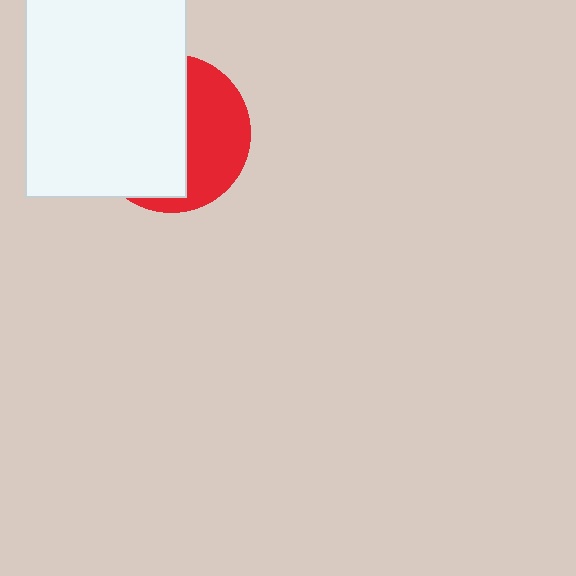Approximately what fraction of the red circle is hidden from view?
Roughly 59% of the red circle is hidden behind the white rectangle.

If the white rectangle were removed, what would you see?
You would see the complete red circle.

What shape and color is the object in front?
The object in front is a white rectangle.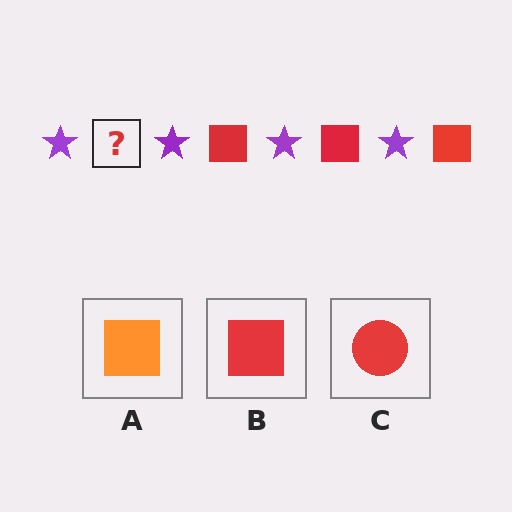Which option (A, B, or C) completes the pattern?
B.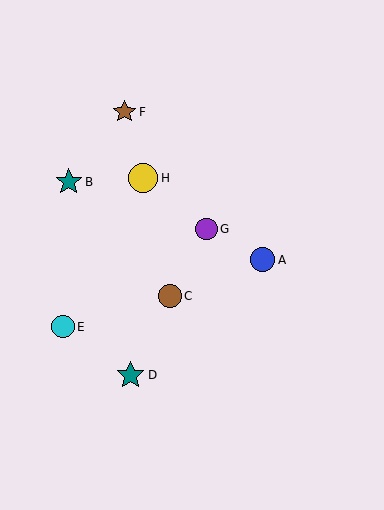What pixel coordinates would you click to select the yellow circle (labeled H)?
Click at (143, 178) to select the yellow circle H.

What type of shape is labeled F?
Shape F is a brown star.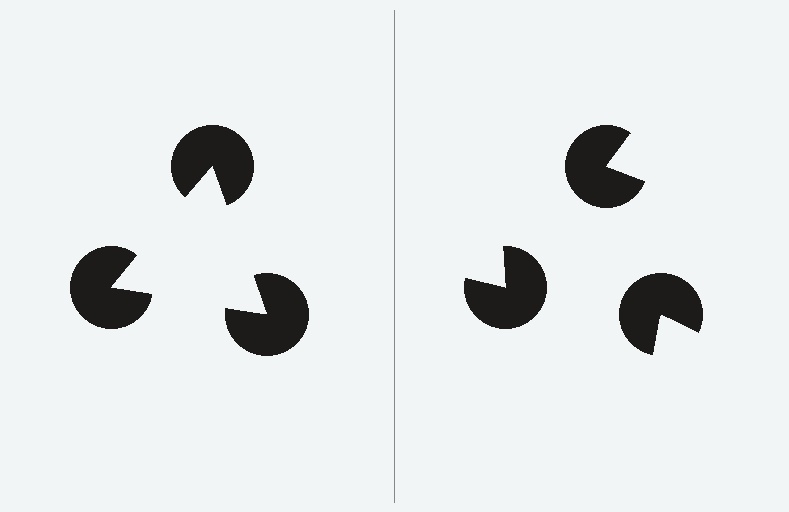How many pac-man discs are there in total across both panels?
6 — 3 on each side.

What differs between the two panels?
The pac-man discs are positioned identically on both sides; only the wedge orientations differ. On the left they align to a triangle; on the right they are misaligned.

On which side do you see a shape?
An illusory triangle appears on the left side. On the right side the wedge cuts are rotated, so no coherent shape forms.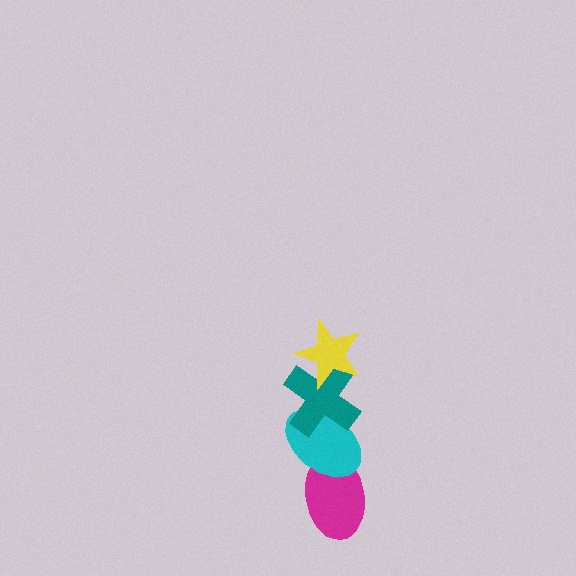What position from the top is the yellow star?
The yellow star is 1st from the top.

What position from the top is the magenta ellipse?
The magenta ellipse is 4th from the top.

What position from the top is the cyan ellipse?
The cyan ellipse is 3rd from the top.